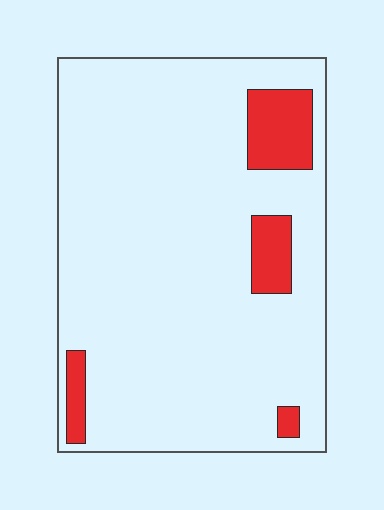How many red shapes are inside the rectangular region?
4.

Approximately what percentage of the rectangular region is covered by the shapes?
Approximately 10%.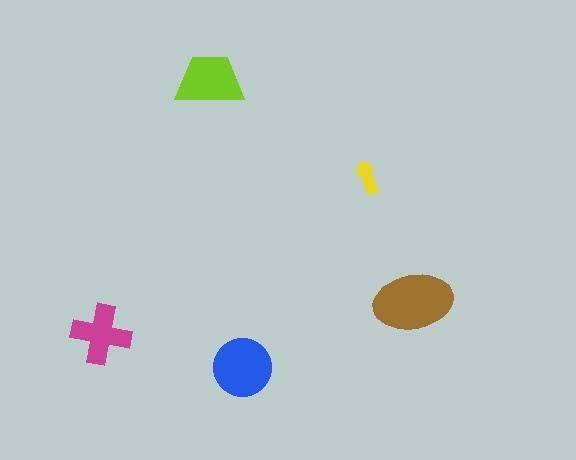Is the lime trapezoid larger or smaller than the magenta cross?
Larger.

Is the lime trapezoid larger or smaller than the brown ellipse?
Smaller.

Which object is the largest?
The brown ellipse.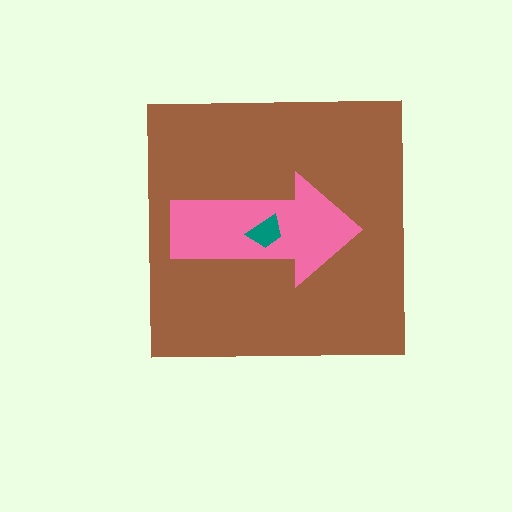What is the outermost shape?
The brown square.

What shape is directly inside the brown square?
The pink arrow.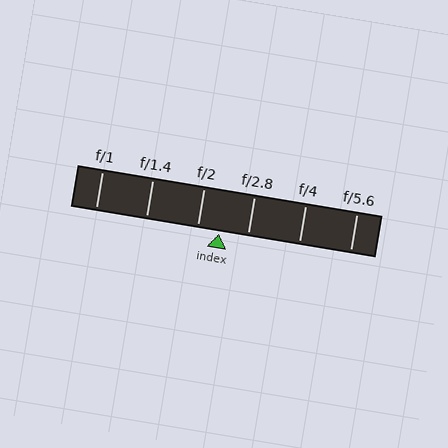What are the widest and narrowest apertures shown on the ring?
The widest aperture shown is f/1 and the narrowest is f/5.6.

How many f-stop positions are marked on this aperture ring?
There are 6 f-stop positions marked.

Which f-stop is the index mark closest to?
The index mark is closest to f/2.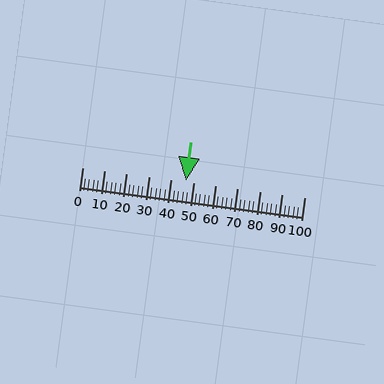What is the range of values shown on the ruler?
The ruler shows values from 0 to 100.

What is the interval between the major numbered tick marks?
The major tick marks are spaced 10 units apart.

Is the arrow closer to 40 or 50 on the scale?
The arrow is closer to 50.